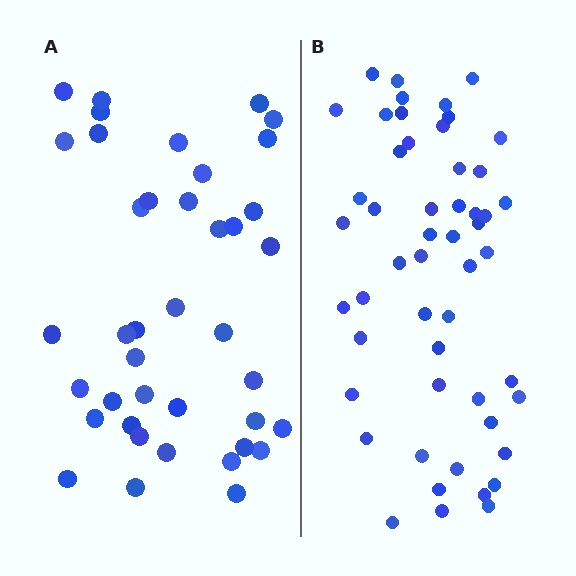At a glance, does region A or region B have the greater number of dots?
Region B (the right region) has more dots.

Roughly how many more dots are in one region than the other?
Region B has roughly 12 or so more dots than region A.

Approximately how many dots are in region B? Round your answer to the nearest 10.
About 50 dots. (The exact count is 52, which rounds to 50.)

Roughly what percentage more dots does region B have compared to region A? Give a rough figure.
About 30% more.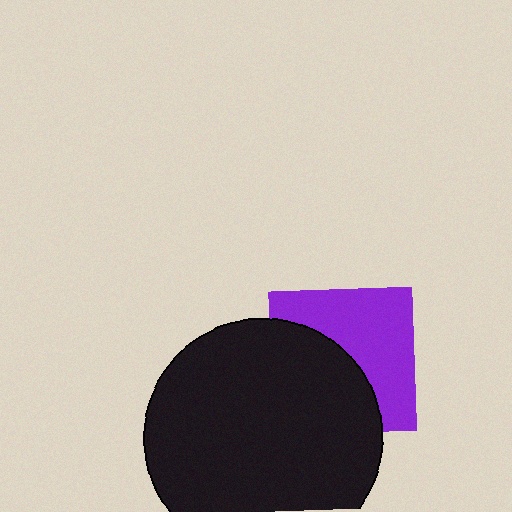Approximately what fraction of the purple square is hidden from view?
Roughly 47% of the purple square is hidden behind the black circle.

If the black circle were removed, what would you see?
You would see the complete purple square.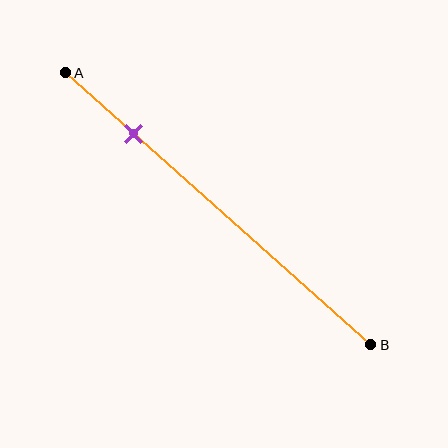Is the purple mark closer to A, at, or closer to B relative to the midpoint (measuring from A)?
The purple mark is closer to point A than the midpoint of segment AB.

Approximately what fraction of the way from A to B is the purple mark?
The purple mark is approximately 20% of the way from A to B.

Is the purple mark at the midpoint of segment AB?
No, the mark is at about 20% from A, not at the 50% midpoint.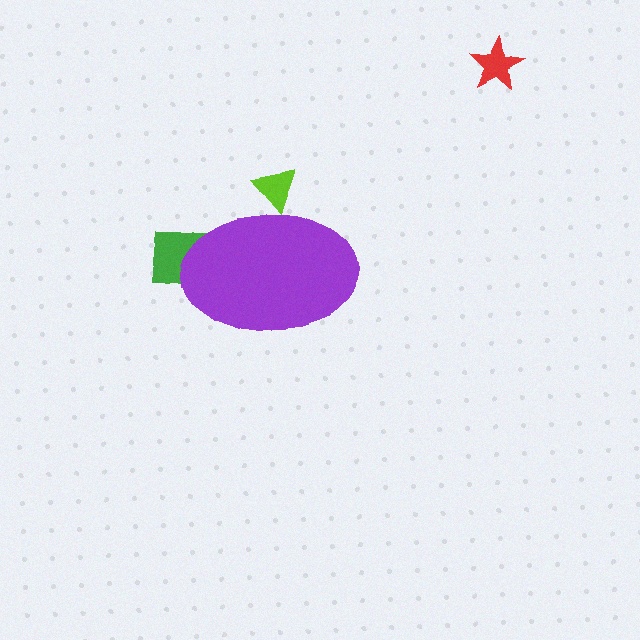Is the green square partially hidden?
Yes, the green square is partially hidden behind the purple ellipse.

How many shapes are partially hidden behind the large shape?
2 shapes are partially hidden.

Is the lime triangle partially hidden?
Yes, the lime triangle is partially hidden behind the purple ellipse.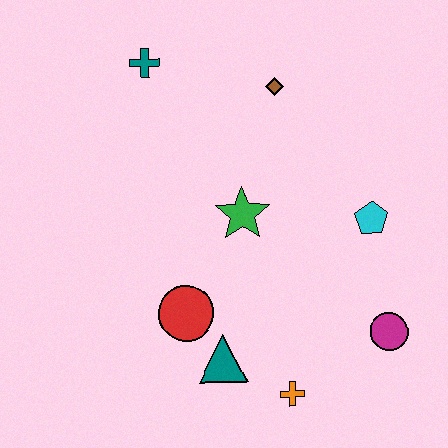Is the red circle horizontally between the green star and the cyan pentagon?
No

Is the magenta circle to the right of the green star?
Yes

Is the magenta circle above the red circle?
No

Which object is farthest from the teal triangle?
The teal cross is farthest from the teal triangle.